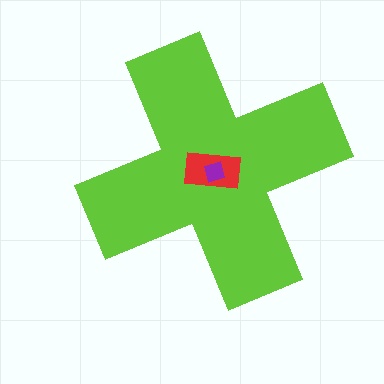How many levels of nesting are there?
3.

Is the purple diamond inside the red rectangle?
Yes.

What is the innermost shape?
The purple diamond.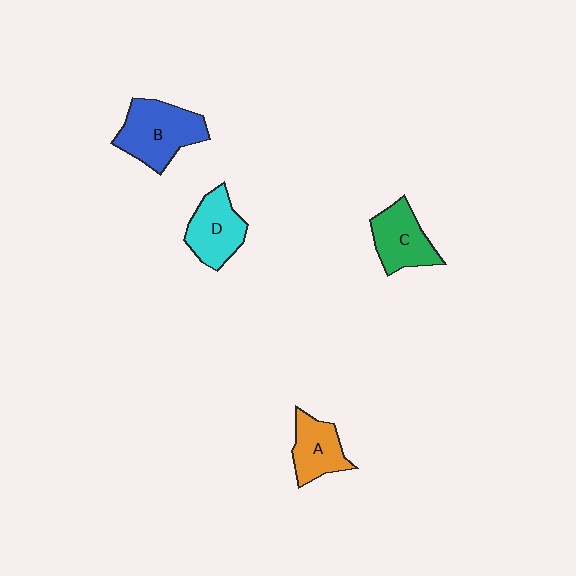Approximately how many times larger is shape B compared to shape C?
Approximately 1.3 times.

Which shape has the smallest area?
Shape A (orange).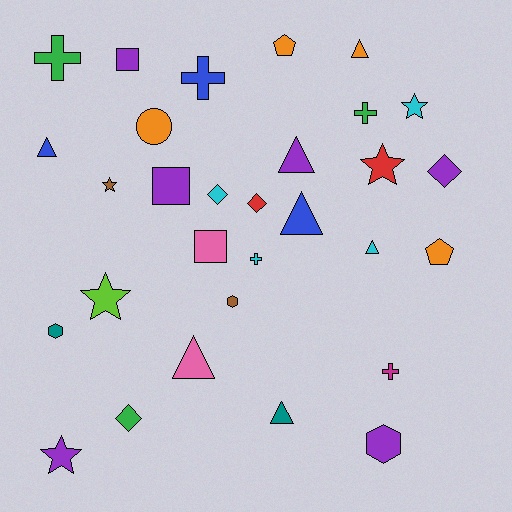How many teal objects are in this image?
There are 2 teal objects.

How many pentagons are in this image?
There are 2 pentagons.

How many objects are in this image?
There are 30 objects.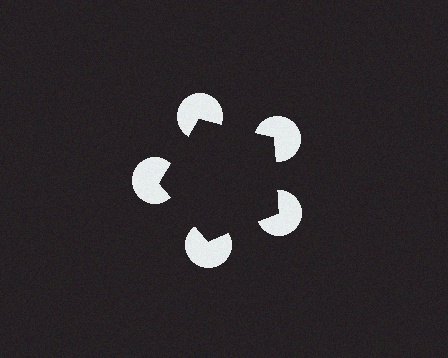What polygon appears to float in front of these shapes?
An illusory pentagon — its edges are inferred from the aligned wedge cuts in the pac-man discs, not physically drawn.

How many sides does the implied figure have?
5 sides.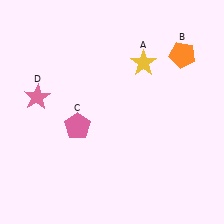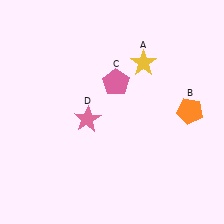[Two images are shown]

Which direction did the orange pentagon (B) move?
The orange pentagon (B) moved down.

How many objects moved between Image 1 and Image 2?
3 objects moved between the two images.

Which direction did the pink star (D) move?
The pink star (D) moved right.